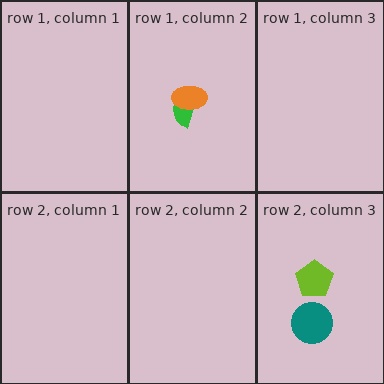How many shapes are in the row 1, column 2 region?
2.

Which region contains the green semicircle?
The row 1, column 2 region.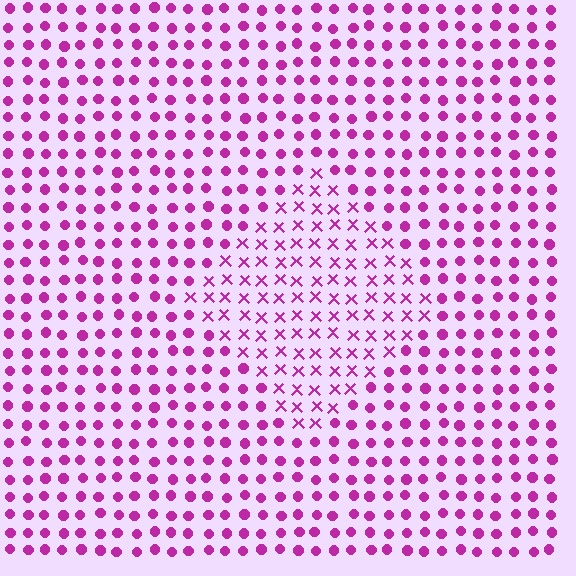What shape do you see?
I see a diamond.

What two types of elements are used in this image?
The image uses X marks inside the diamond region and circles outside it.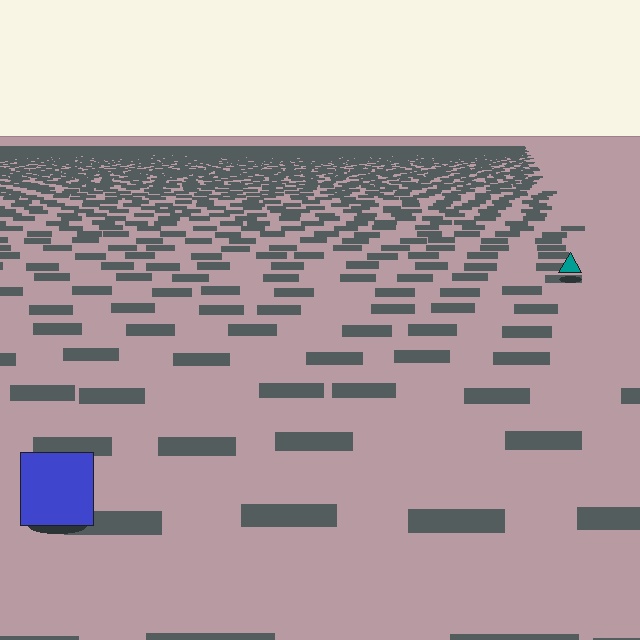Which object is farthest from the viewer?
The teal triangle is farthest from the viewer. It appears smaller and the ground texture around it is denser.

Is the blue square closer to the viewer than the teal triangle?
Yes. The blue square is closer — you can tell from the texture gradient: the ground texture is coarser near it.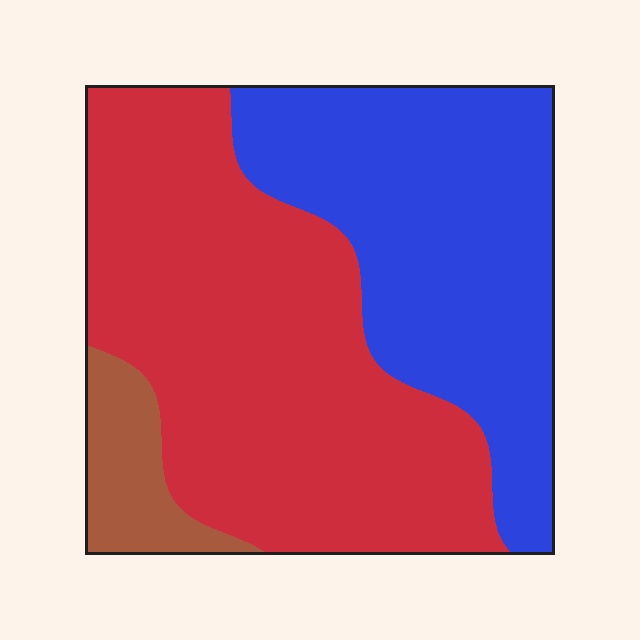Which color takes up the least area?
Brown, at roughly 10%.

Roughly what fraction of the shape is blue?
Blue takes up between a quarter and a half of the shape.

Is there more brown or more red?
Red.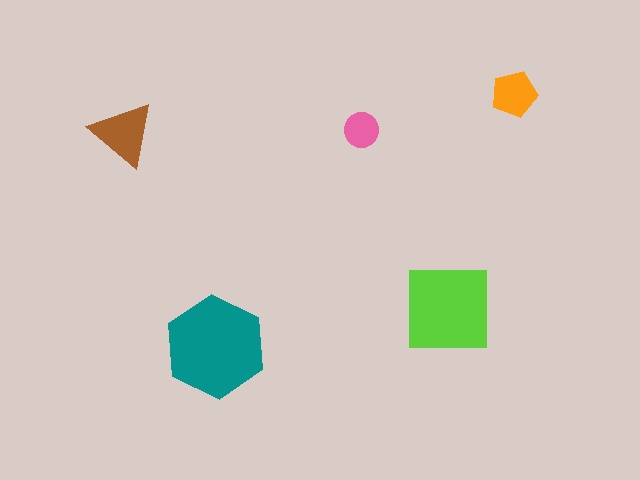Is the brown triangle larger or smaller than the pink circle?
Larger.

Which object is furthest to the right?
The orange pentagon is rightmost.